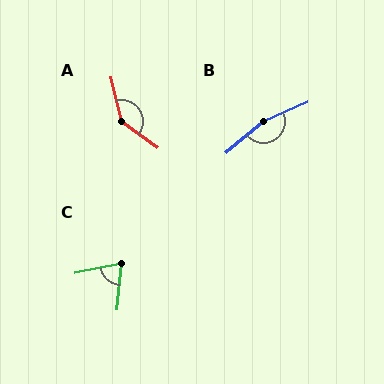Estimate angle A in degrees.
Approximately 140 degrees.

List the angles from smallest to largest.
C (74°), A (140°), B (163°).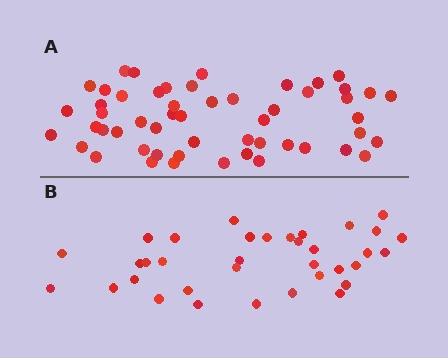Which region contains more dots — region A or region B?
Region A (the top region) has more dots.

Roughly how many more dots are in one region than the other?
Region A has approximately 20 more dots than region B.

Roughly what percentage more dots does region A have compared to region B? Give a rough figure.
About 50% more.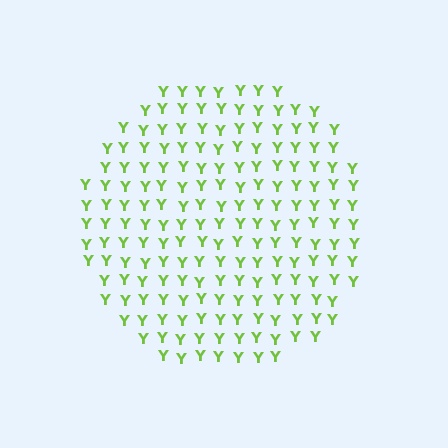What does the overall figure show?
The overall figure shows a circle.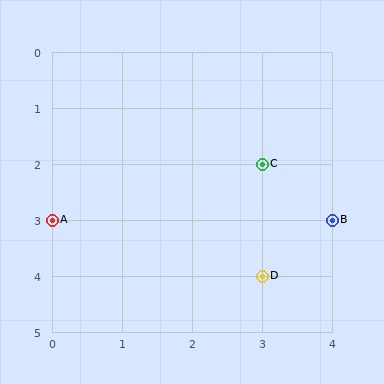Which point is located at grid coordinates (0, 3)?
Point A is at (0, 3).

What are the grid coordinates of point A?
Point A is at grid coordinates (0, 3).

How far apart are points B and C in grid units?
Points B and C are 1 column and 1 row apart (about 1.4 grid units diagonally).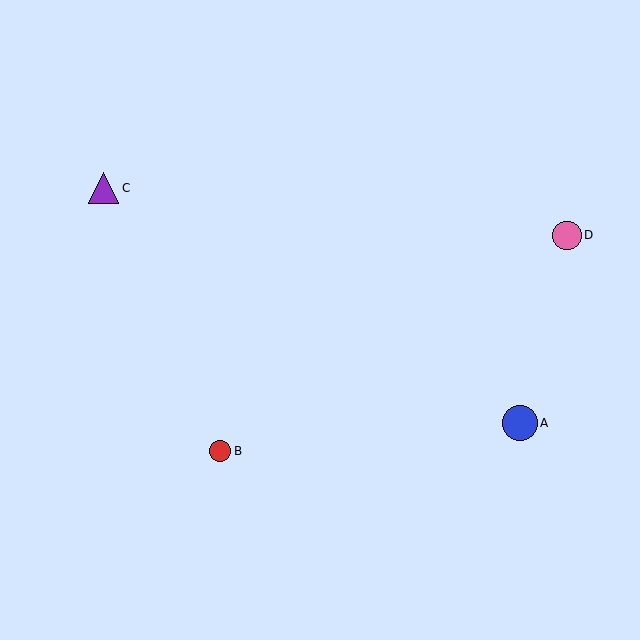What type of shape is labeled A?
Shape A is a blue circle.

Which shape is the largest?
The blue circle (labeled A) is the largest.